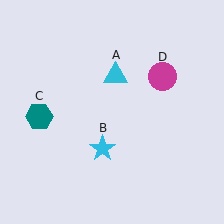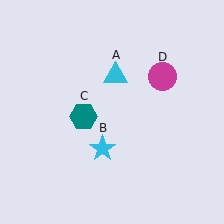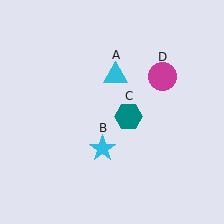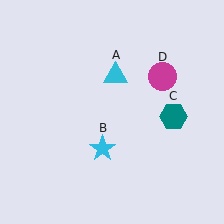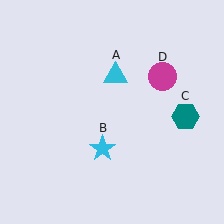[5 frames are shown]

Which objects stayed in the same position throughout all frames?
Cyan triangle (object A) and cyan star (object B) and magenta circle (object D) remained stationary.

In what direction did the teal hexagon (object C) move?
The teal hexagon (object C) moved right.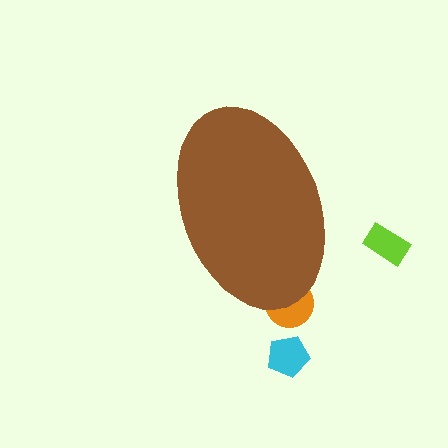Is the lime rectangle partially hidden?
No, the lime rectangle is fully visible.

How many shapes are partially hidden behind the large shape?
1 shape is partially hidden.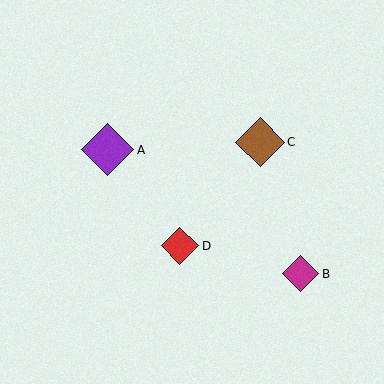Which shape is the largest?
The purple diamond (labeled A) is the largest.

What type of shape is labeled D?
Shape D is a red diamond.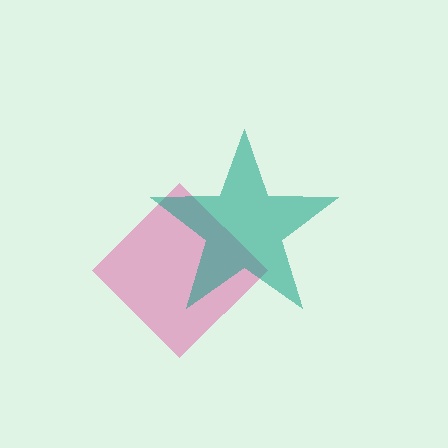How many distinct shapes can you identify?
There are 2 distinct shapes: a pink diamond, a teal star.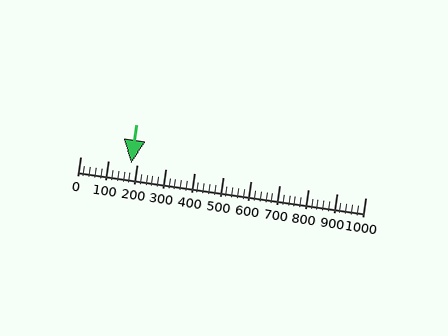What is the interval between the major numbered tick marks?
The major tick marks are spaced 100 units apart.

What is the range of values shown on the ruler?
The ruler shows values from 0 to 1000.